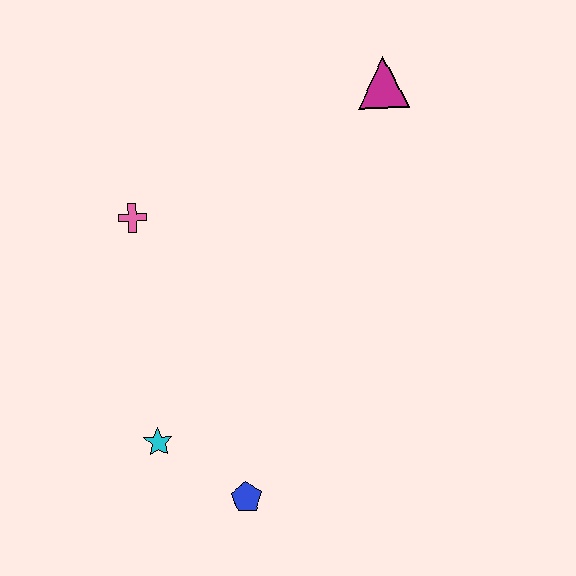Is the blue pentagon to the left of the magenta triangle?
Yes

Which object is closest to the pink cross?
The cyan star is closest to the pink cross.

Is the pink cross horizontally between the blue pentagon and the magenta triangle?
No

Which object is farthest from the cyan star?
The magenta triangle is farthest from the cyan star.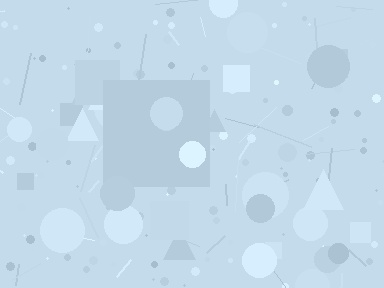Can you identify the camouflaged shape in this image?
The camouflaged shape is a square.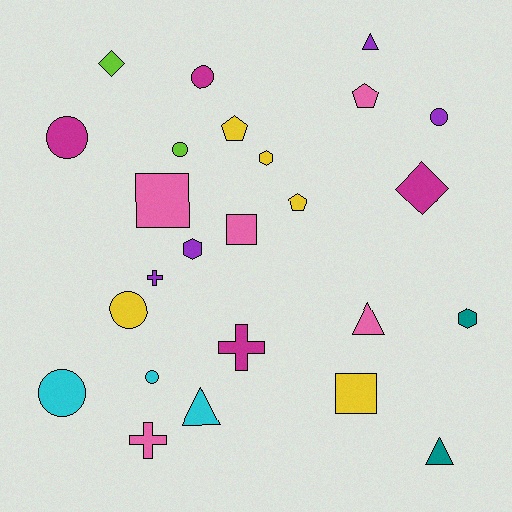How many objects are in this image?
There are 25 objects.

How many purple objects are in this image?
There are 4 purple objects.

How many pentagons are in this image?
There are 3 pentagons.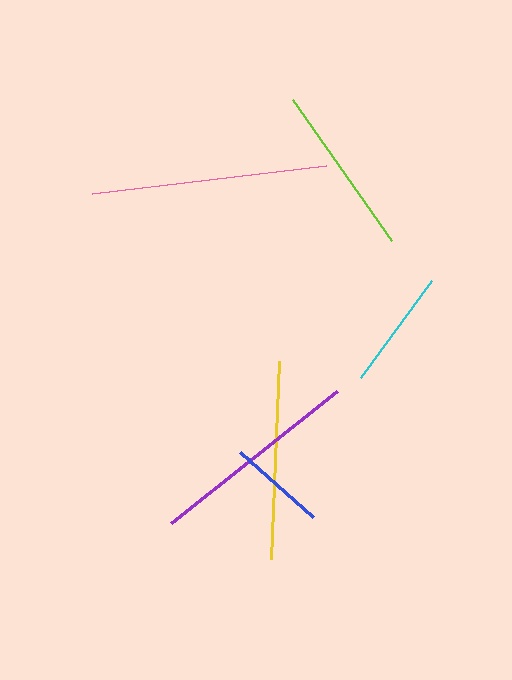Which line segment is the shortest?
The blue line is the shortest at approximately 98 pixels.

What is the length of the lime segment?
The lime segment is approximately 173 pixels long.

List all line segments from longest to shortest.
From longest to shortest: pink, purple, yellow, lime, cyan, blue.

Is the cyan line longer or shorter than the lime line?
The lime line is longer than the cyan line.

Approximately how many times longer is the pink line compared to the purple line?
The pink line is approximately 1.1 times the length of the purple line.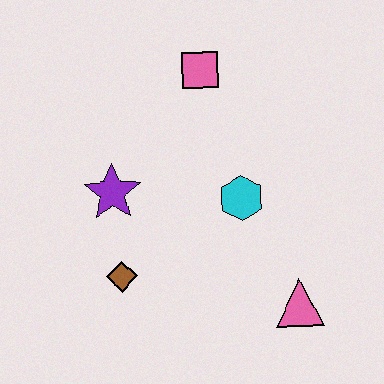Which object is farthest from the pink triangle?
The pink square is farthest from the pink triangle.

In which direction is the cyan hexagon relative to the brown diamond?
The cyan hexagon is to the right of the brown diamond.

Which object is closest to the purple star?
The brown diamond is closest to the purple star.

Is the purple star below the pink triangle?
No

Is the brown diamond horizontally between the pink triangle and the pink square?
No